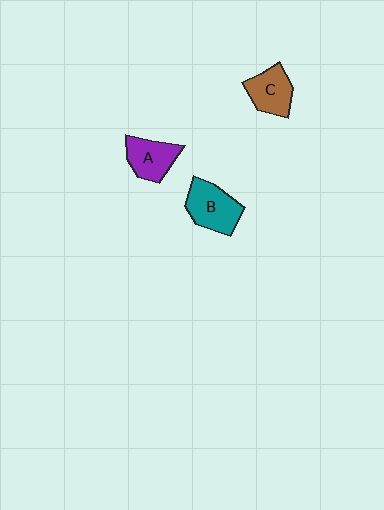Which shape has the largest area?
Shape B (teal).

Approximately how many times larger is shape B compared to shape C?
Approximately 1.2 times.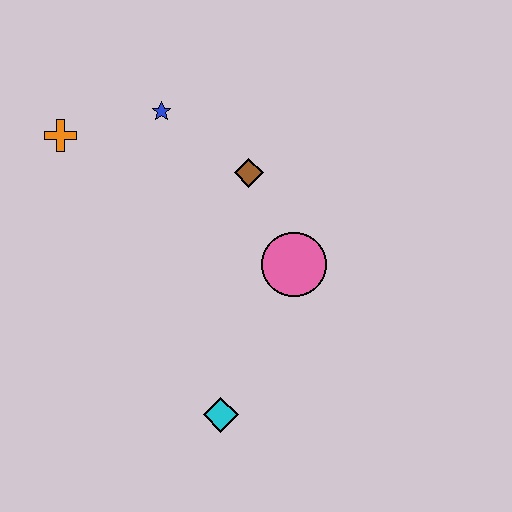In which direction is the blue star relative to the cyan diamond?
The blue star is above the cyan diamond.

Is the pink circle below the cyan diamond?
No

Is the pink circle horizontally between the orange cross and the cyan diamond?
No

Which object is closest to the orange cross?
The blue star is closest to the orange cross.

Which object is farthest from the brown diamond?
The cyan diamond is farthest from the brown diamond.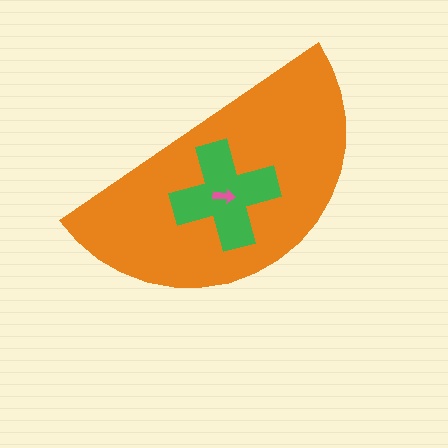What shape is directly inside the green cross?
The pink arrow.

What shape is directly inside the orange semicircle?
The green cross.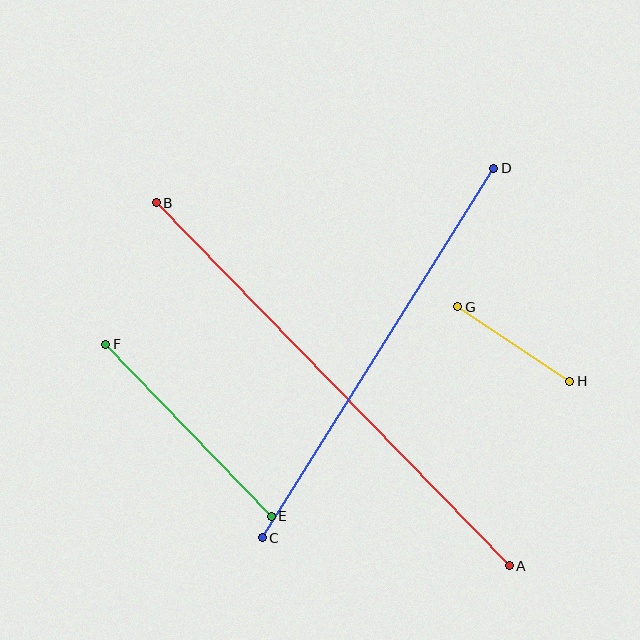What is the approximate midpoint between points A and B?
The midpoint is at approximately (333, 384) pixels.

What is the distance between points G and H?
The distance is approximately 135 pixels.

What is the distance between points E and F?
The distance is approximately 239 pixels.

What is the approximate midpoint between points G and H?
The midpoint is at approximately (514, 344) pixels.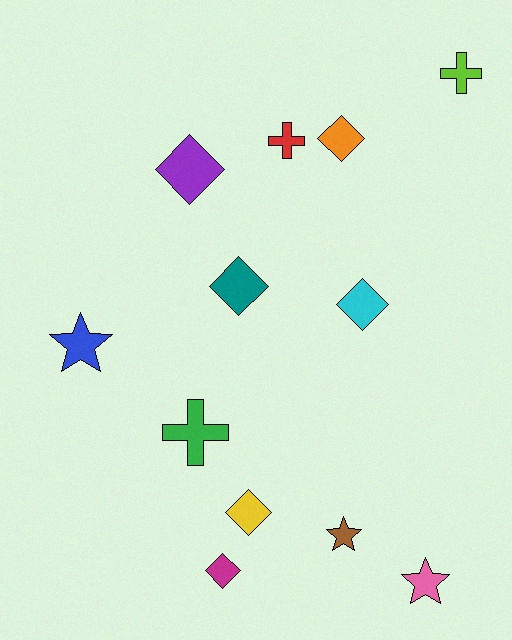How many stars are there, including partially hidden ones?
There are 3 stars.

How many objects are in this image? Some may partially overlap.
There are 12 objects.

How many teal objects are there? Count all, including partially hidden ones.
There is 1 teal object.